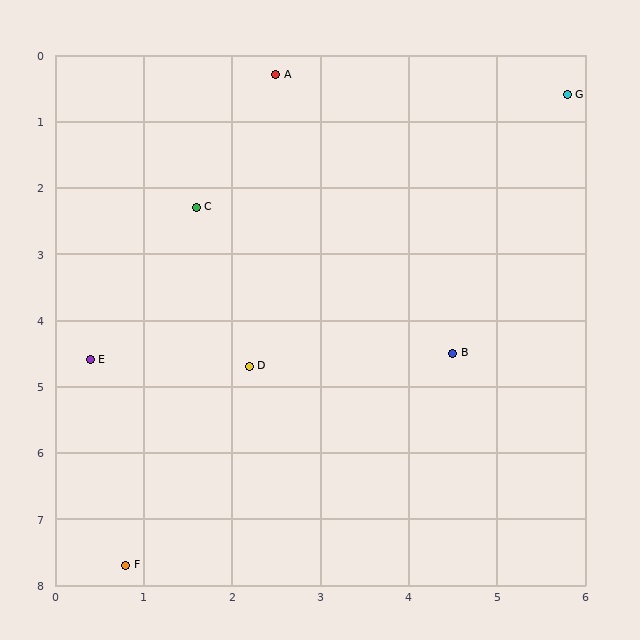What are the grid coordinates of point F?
Point F is at approximately (0.8, 7.7).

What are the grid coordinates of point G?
Point G is at approximately (5.8, 0.6).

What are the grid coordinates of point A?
Point A is at approximately (2.5, 0.3).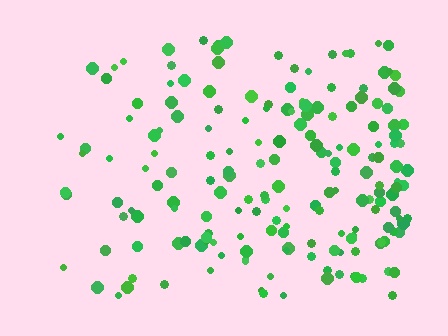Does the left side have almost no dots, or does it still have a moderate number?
Still a moderate number, just noticeably fewer than the right.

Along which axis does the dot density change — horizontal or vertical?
Horizontal.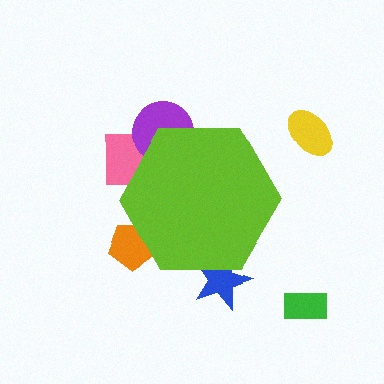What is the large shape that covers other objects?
A lime hexagon.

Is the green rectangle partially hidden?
No, the green rectangle is fully visible.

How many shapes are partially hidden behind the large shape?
4 shapes are partially hidden.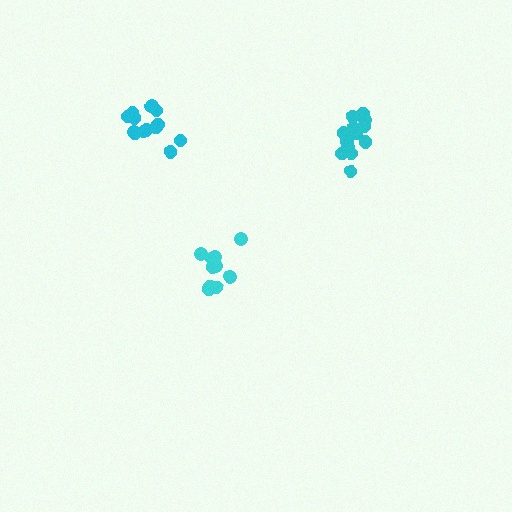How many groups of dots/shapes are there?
There are 3 groups.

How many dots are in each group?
Group 1: 10 dots, Group 2: 13 dots, Group 3: 14 dots (37 total).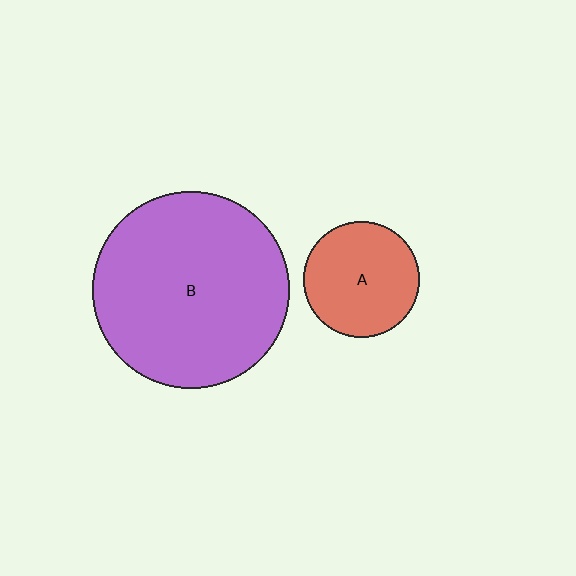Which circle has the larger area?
Circle B (purple).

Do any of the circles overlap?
No, none of the circles overlap.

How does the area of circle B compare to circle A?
Approximately 2.9 times.